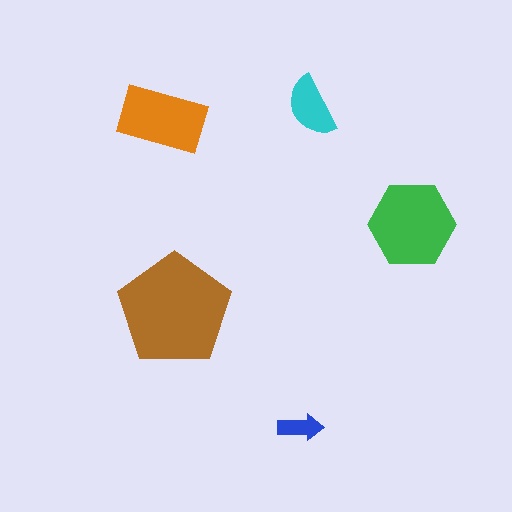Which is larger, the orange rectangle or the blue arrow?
The orange rectangle.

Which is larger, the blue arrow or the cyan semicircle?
The cyan semicircle.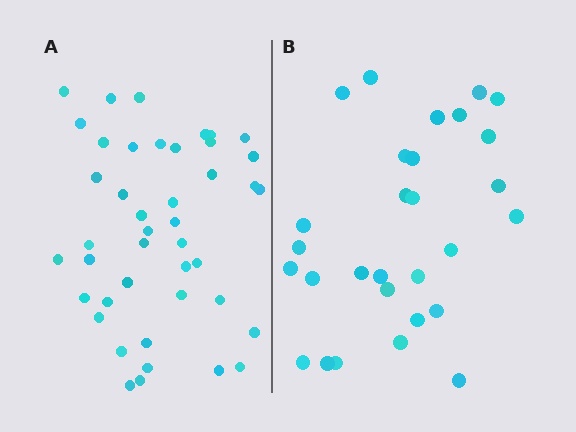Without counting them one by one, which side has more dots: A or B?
Region A (the left region) has more dots.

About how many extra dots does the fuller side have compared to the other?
Region A has approximately 15 more dots than region B.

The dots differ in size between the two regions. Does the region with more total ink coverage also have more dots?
No. Region B has more total ink coverage because its dots are larger, but region A actually contains more individual dots. Total area can be misleading — the number of items is what matters here.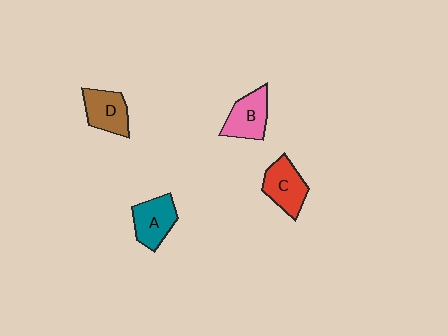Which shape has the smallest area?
Shape D (brown).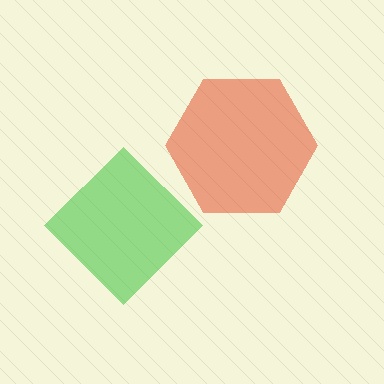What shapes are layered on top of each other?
The layered shapes are: a green diamond, a red hexagon.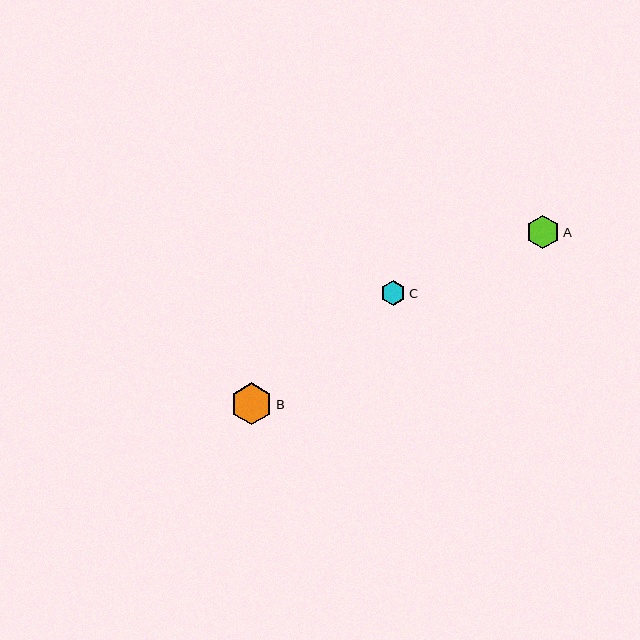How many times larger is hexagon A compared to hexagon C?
Hexagon A is approximately 1.4 times the size of hexagon C.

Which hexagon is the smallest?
Hexagon C is the smallest with a size of approximately 25 pixels.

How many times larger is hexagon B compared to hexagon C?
Hexagon B is approximately 1.7 times the size of hexagon C.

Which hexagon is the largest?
Hexagon B is the largest with a size of approximately 42 pixels.